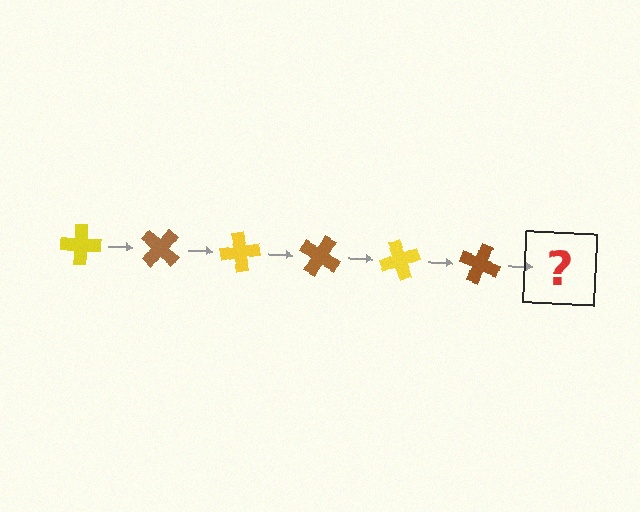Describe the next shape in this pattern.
It should be a yellow cross, rotated 240 degrees from the start.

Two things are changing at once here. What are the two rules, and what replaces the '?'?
The two rules are that it rotates 40 degrees each step and the color cycles through yellow and brown. The '?' should be a yellow cross, rotated 240 degrees from the start.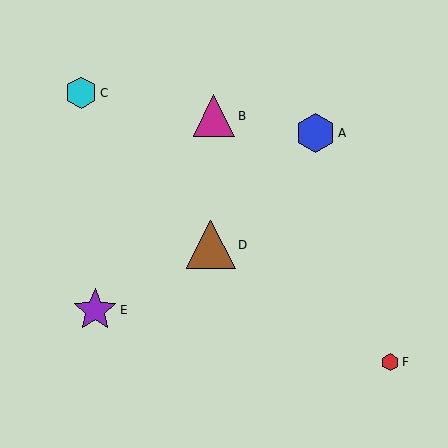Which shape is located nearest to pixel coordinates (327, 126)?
The blue hexagon (labeled A) at (315, 133) is nearest to that location.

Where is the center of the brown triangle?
The center of the brown triangle is at (211, 245).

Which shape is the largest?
The brown triangle (labeled D) is the largest.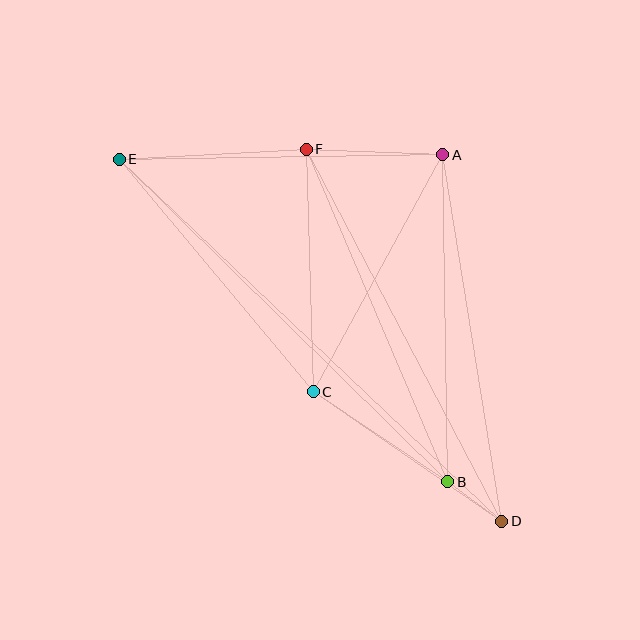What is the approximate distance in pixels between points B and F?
The distance between B and F is approximately 362 pixels.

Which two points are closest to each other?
Points B and D are closest to each other.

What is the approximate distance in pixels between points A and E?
The distance between A and E is approximately 323 pixels.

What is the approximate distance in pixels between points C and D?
The distance between C and D is approximately 229 pixels.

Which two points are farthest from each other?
Points D and E are farthest from each other.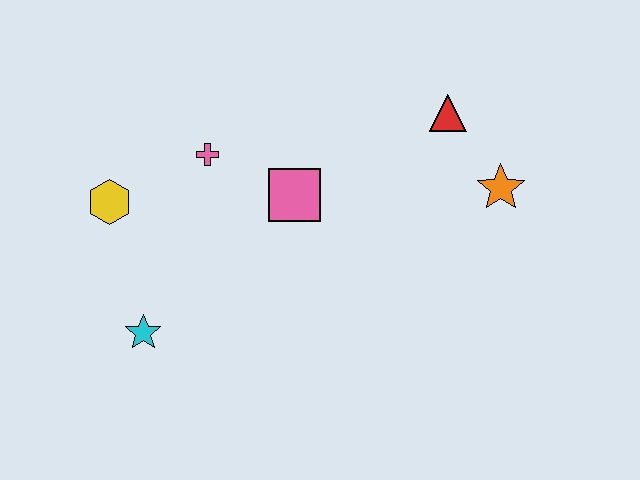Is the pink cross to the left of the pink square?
Yes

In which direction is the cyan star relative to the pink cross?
The cyan star is below the pink cross.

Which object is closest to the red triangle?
The orange star is closest to the red triangle.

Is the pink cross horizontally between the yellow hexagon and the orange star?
Yes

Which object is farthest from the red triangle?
The cyan star is farthest from the red triangle.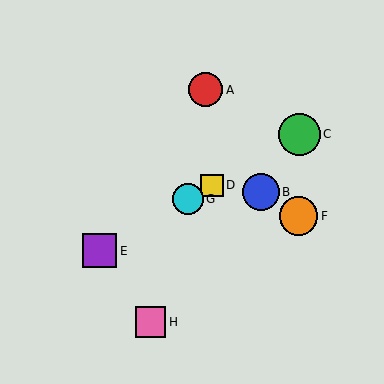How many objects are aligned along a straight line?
4 objects (C, D, E, G) are aligned along a straight line.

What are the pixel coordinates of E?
Object E is at (100, 251).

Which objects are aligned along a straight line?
Objects C, D, E, G are aligned along a straight line.